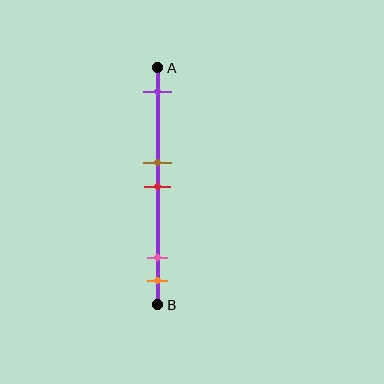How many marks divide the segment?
There are 5 marks dividing the segment.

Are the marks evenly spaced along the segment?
No, the marks are not evenly spaced.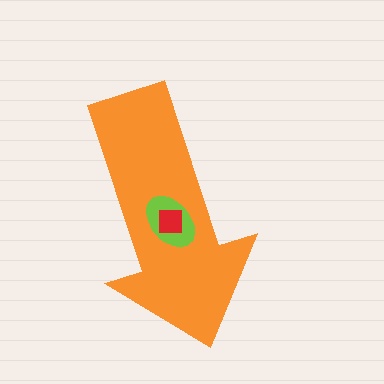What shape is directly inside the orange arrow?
The lime ellipse.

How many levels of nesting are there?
3.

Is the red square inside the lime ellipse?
Yes.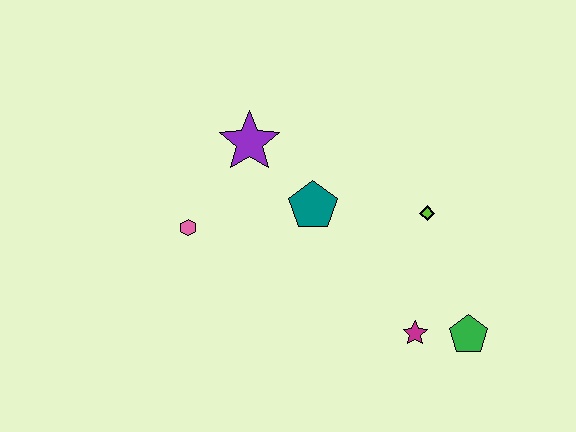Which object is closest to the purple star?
The teal pentagon is closest to the purple star.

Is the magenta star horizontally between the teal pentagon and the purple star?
No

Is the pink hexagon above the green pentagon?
Yes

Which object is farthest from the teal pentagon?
The green pentagon is farthest from the teal pentagon.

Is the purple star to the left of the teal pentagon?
Yes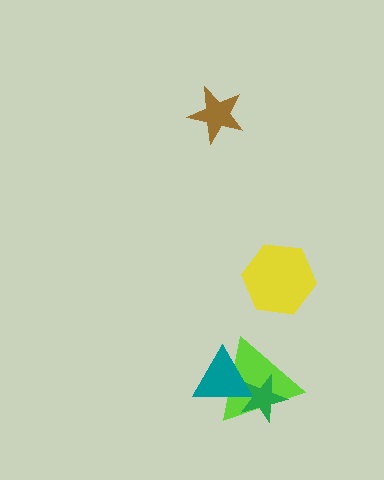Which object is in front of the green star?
The teal triangle is in front of the green star.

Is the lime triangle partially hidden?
Yes, it is partially covered by another shape.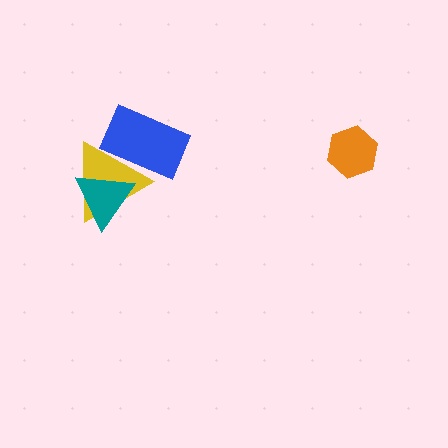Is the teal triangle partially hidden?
No, no other shape covers it.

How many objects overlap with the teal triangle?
1 object overlaps with the teal triangle.